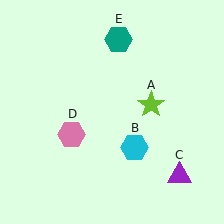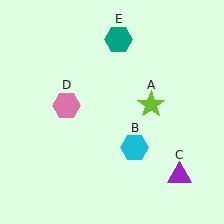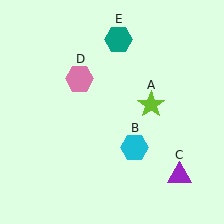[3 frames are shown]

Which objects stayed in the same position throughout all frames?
Lime star (object A) and cyan hexagon (object B) and purple triangle (object C) and teal hexagon (object E) remained stationary.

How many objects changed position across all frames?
1 object changed position: pink hexagon (object D).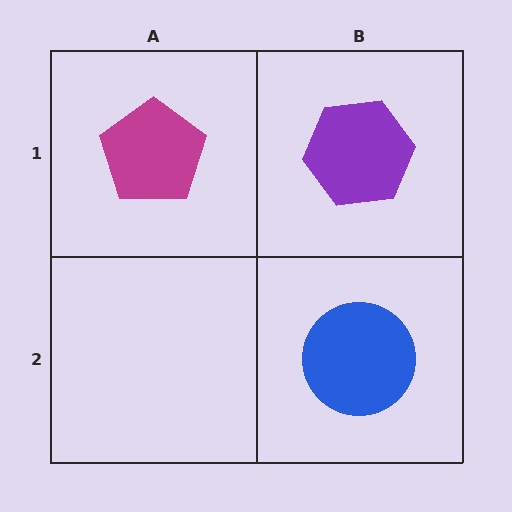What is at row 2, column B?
A blue circle.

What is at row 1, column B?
A purple hexagon.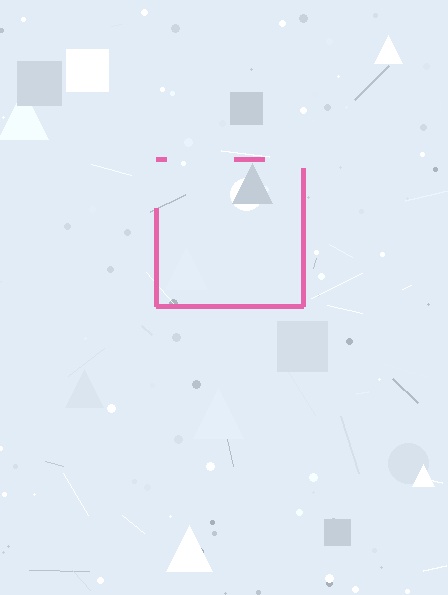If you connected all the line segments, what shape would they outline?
They would outline a square.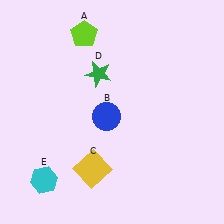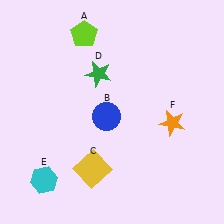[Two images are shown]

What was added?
An orange star (F) was added in Image 2.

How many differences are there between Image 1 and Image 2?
There is 1 difference between the two images.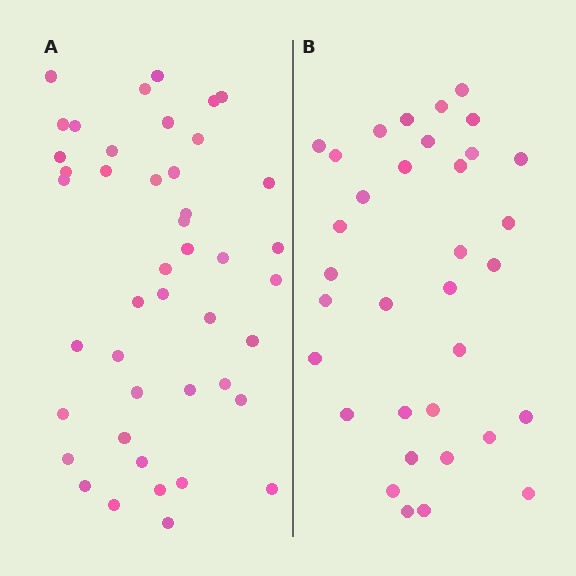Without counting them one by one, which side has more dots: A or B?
Region A (the left region) has more dots.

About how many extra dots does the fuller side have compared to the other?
Region A has roughly 10 or so more dots than region B.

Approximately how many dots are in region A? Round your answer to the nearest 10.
About 40 dots. (The exact count is 44, which rounds to 40.)